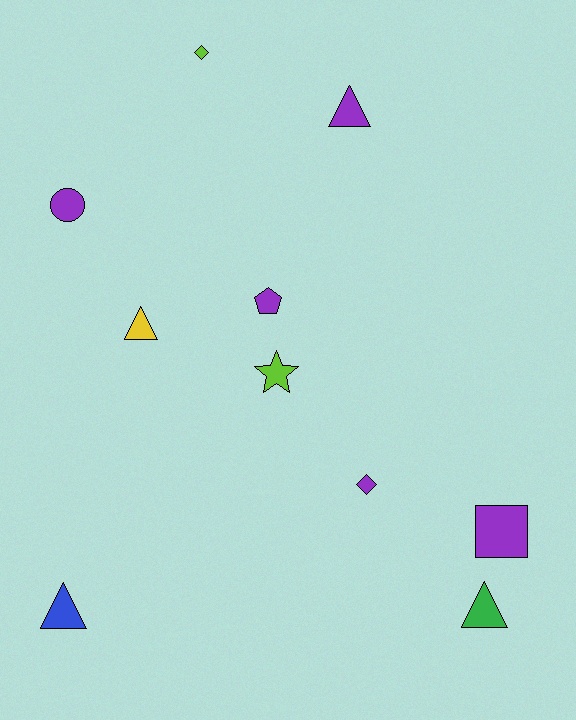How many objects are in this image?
There are 10 objects.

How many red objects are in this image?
There are no red objects.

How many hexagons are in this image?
There are no hexagons.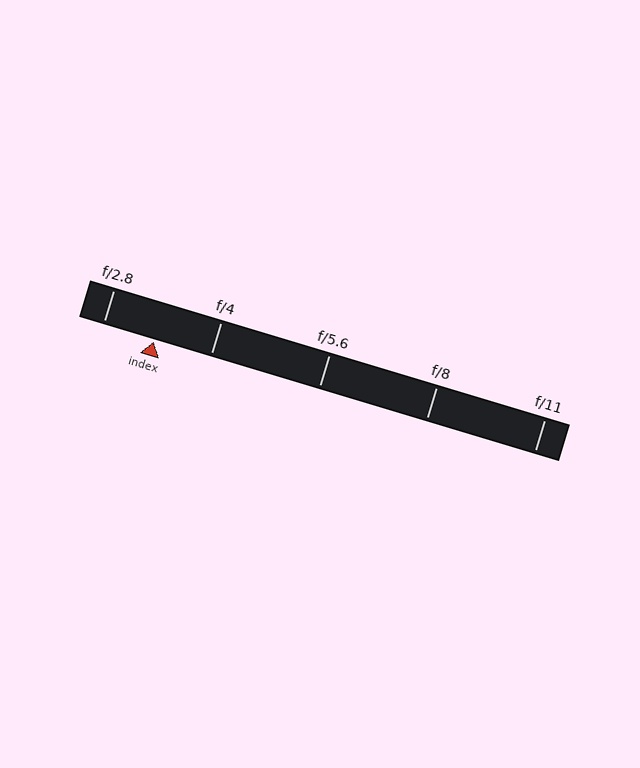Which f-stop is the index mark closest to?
The index mark is closest to f/2.8.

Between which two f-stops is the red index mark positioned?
The index mark is between f/2.8 and f/4.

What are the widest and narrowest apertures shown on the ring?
The widest aperture shown is f/2.8 and the narrowest is f/11.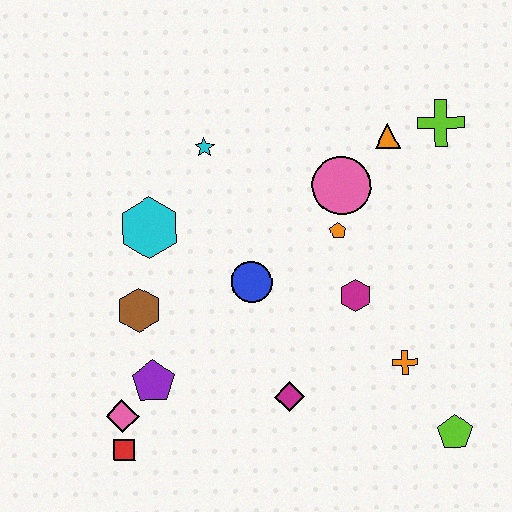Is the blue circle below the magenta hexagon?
No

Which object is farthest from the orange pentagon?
The red square is farthest from the orange pentagon.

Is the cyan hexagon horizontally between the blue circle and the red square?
Yes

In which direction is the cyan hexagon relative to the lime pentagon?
The cyan hexagon is to the left of the lime pentagon.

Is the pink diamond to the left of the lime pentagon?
Yes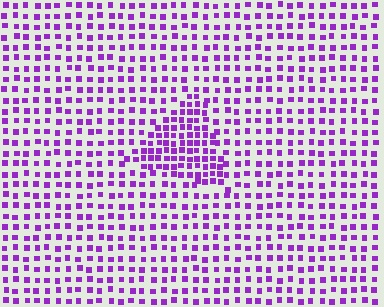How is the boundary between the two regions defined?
The boundary is defined by a change in element density (approximately 1.9x ratio). All elements are the same color, size, and shape.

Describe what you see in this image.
The image contains small purple elements arranged at two different densities. A triangle-shaped region is visible where the elements are more densely packed than the surrounding area.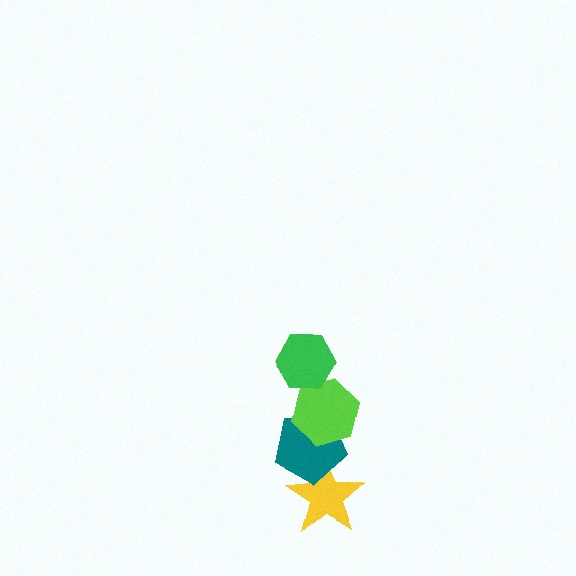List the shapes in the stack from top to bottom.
From top to bottom: the green hexagon, the lime hexagon, the teal pentagon, the yellow star.